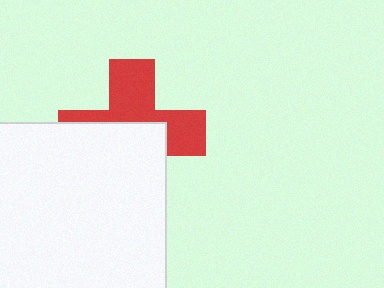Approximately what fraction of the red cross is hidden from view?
Roughly 53% of the red cross is hidden behind the white square.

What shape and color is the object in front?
The object in front is a white square.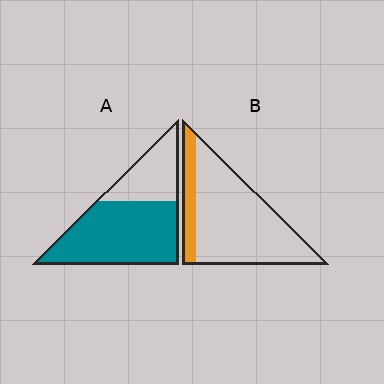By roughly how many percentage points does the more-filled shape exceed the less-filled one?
By roughly 50 percentage points (A over B).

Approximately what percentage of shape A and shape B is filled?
A is approximately 70% and B is approximately 20%.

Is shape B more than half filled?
No.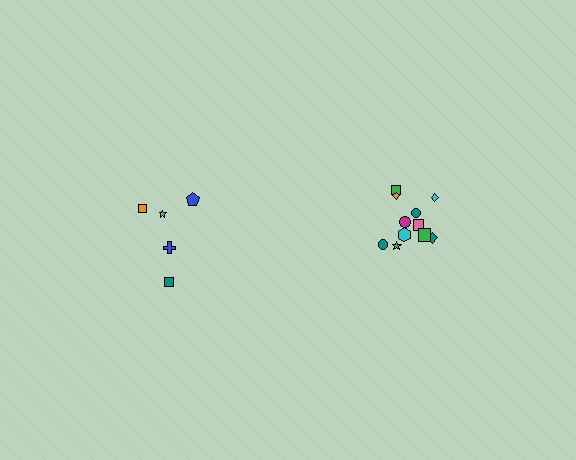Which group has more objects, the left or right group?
The right group.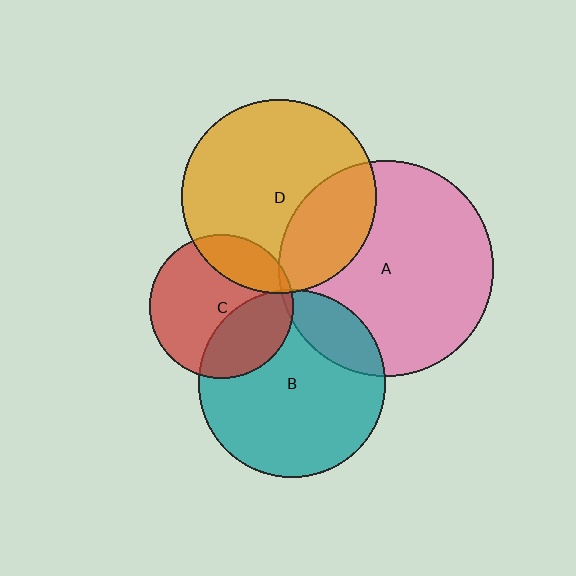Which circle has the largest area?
Circle A (pink).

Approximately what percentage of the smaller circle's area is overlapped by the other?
Approximately 30%.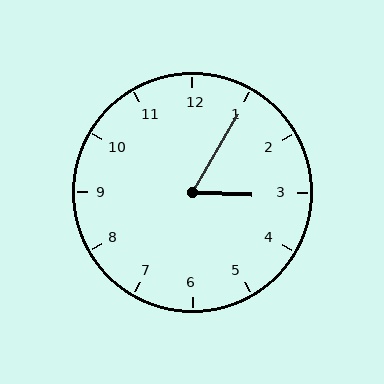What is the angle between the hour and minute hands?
Approximately 62 degrees.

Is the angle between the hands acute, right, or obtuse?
It is acute.